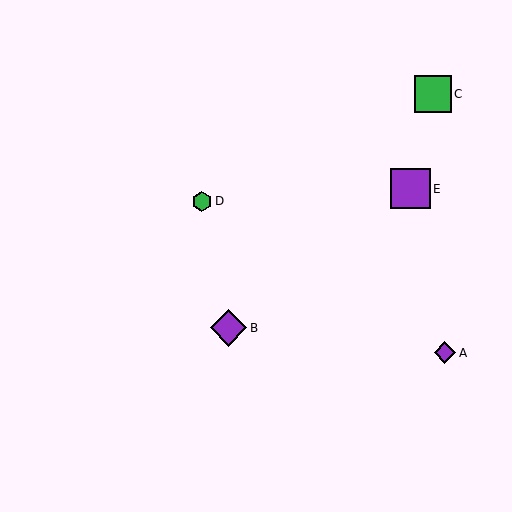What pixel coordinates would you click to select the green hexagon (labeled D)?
Click at (202, 201) to select the green hexagon D.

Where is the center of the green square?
The center of the green square is at (433, 94).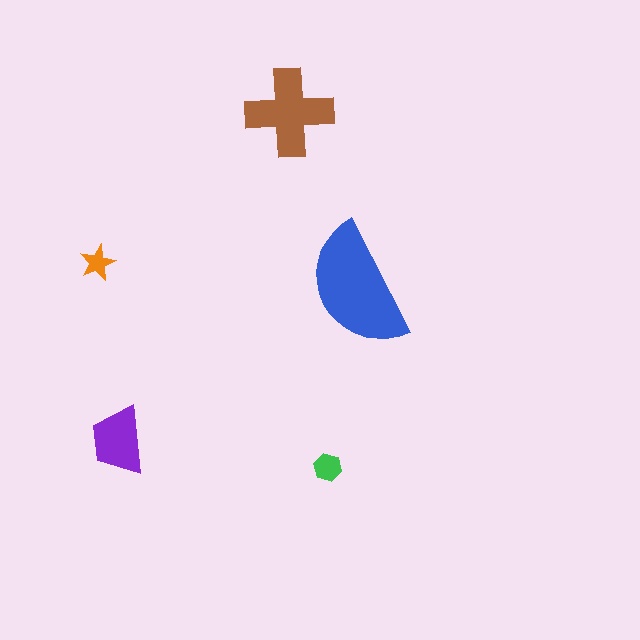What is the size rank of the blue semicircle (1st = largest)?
1st.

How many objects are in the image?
There are 5 objects in the image.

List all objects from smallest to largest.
The orange star, the green hexagon, the purple trapezoid, the brown cross, the blue semicircle.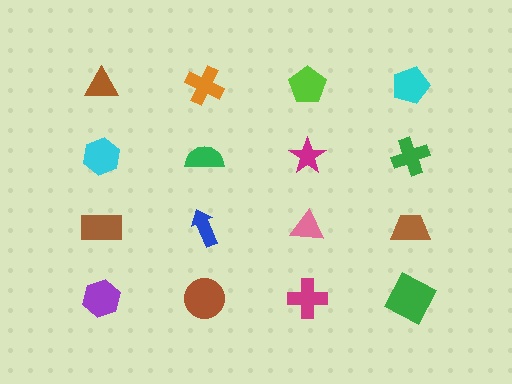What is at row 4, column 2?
A brown circle.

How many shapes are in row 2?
4 shapes.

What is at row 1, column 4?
A cyan pentagon.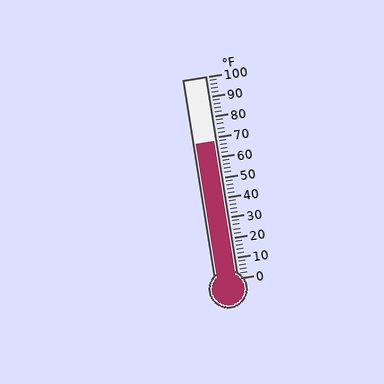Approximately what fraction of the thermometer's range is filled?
The thermometer is filled to approximately 70% of its range.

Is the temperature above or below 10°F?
The temperature is above 10°F.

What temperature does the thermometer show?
The thermometer shows approximately 68°F.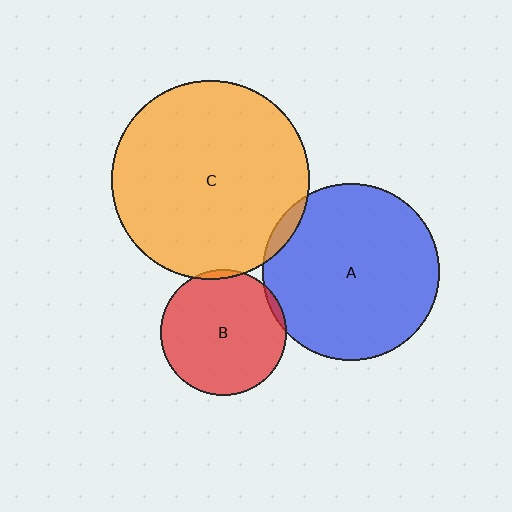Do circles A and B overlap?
Yes.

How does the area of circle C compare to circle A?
Approximately 1.3 times.